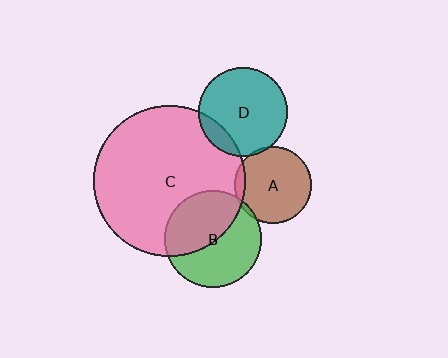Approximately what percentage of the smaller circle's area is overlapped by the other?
Approximately 15%.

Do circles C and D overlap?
Yes.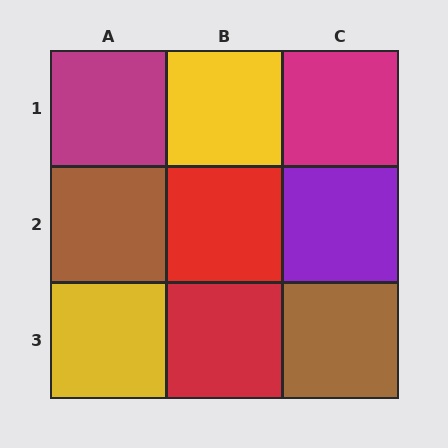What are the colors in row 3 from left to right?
Yellow, red, brown.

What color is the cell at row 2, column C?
Purple.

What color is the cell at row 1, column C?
Magenta.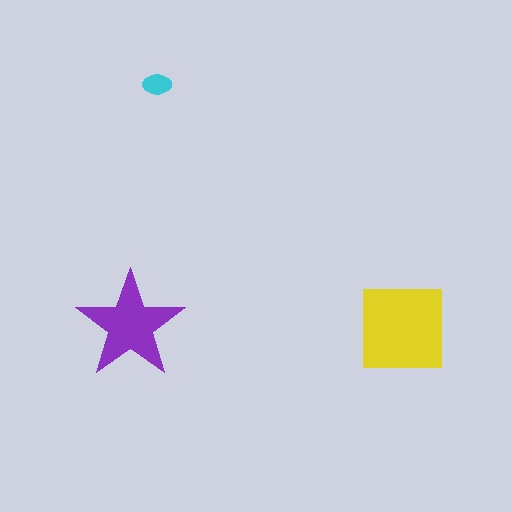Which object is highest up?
The cyan ellipse is topmost.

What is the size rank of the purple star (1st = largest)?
2nd.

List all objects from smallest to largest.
The cyan ellipse, the purple star, the yellow square.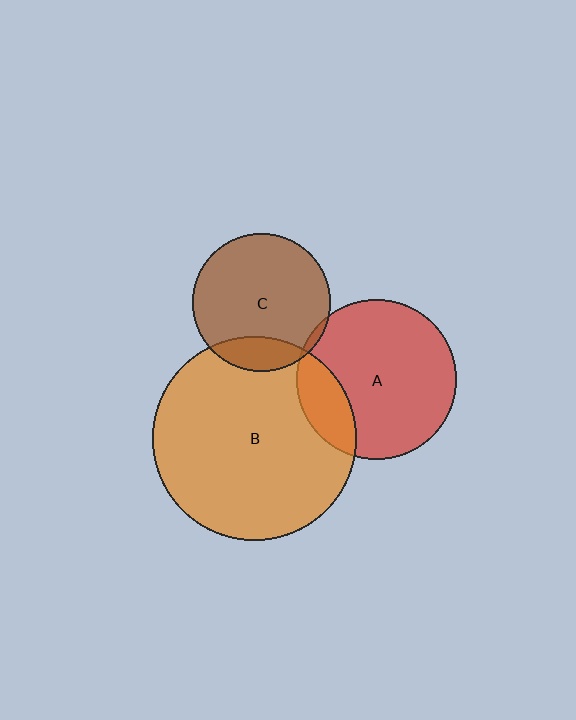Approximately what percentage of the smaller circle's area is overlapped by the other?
Approximately 5%.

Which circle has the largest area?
Circle B (orange).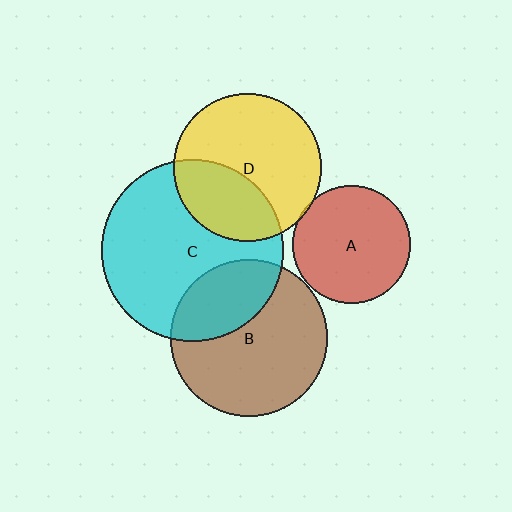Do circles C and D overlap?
Yes.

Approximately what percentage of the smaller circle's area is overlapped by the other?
Approximately 35%.